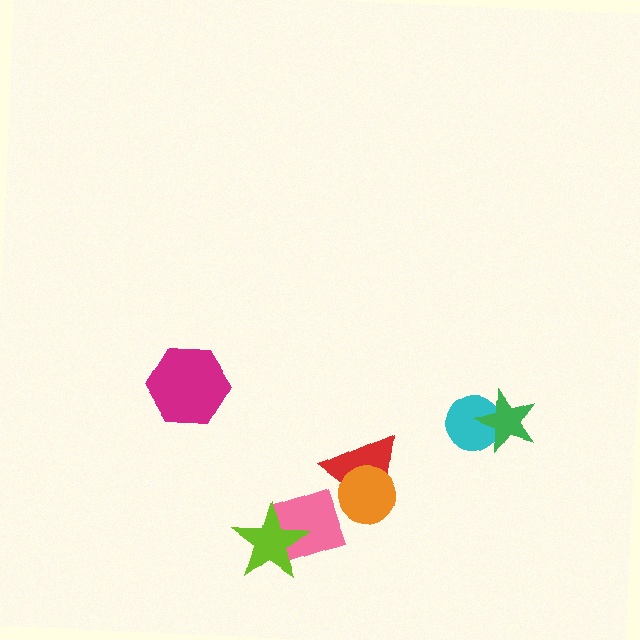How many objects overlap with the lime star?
1 object overlaps with the lime star.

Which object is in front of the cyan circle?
The green star is in front of the cyan circle.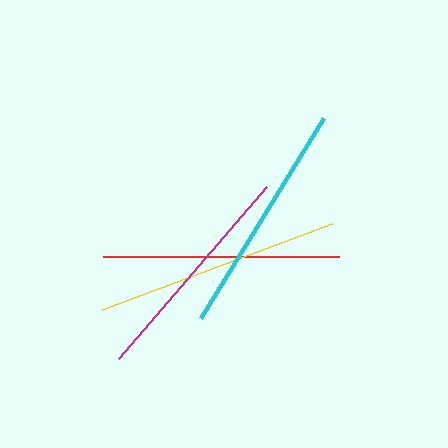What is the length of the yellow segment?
The yellow segment is approximately 246 pixels long.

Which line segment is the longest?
The yellow line is the longest at approximately 246 pixels.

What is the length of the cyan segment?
The cyan segment is approximately 235 pixels long.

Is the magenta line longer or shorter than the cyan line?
The cyan line is longer than the magenta line.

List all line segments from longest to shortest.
From longest to shortest: yellow, red, cyan, magenta.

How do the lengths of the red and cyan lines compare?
The red and cyan lines are approximately the same length.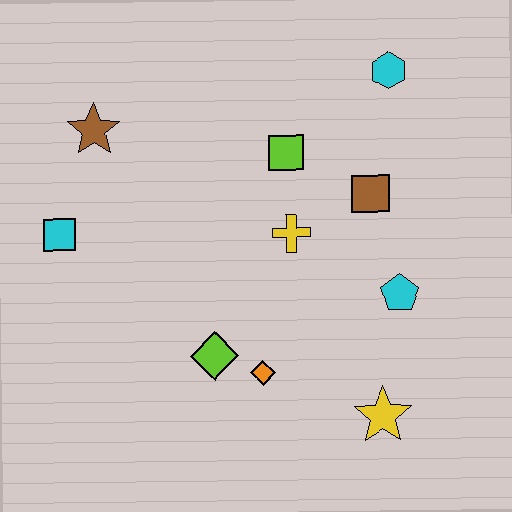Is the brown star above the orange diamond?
Yes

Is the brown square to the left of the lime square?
No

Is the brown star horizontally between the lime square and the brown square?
No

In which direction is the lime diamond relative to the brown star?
The lime diamond is below the brown star.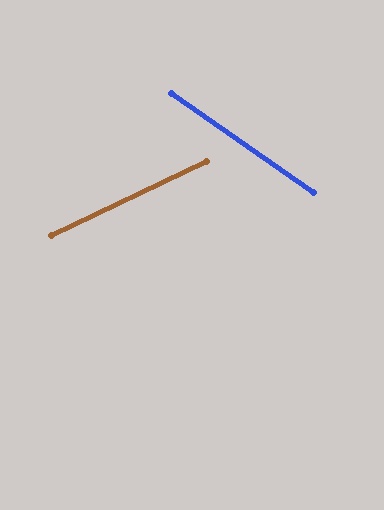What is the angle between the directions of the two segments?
Approximately 60 degrees.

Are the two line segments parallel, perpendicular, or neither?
Neither parallel nor perpendicular — they differ by about 60°.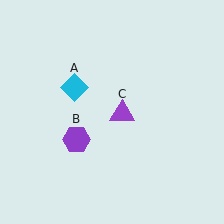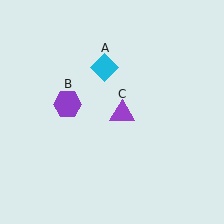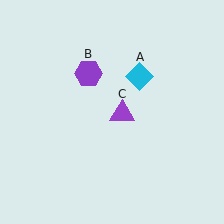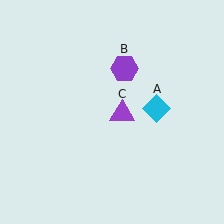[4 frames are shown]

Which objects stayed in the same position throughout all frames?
Purple triangle (object C) remained stationary.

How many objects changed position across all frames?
2 objects changed position: cyan diamond (object A), purple hexagon (object B).